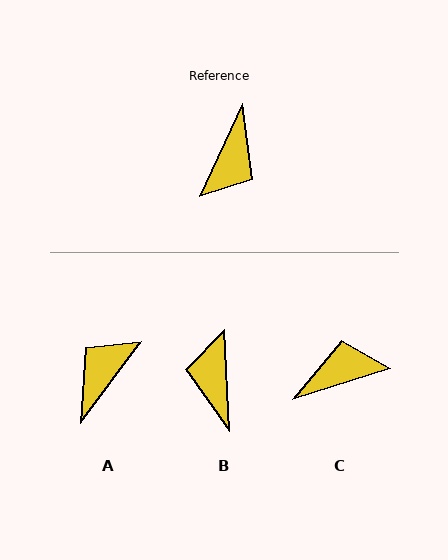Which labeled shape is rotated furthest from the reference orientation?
A, about 168 degrees away.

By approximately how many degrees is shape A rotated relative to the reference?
Approximately 168 degrees counter-clockwise.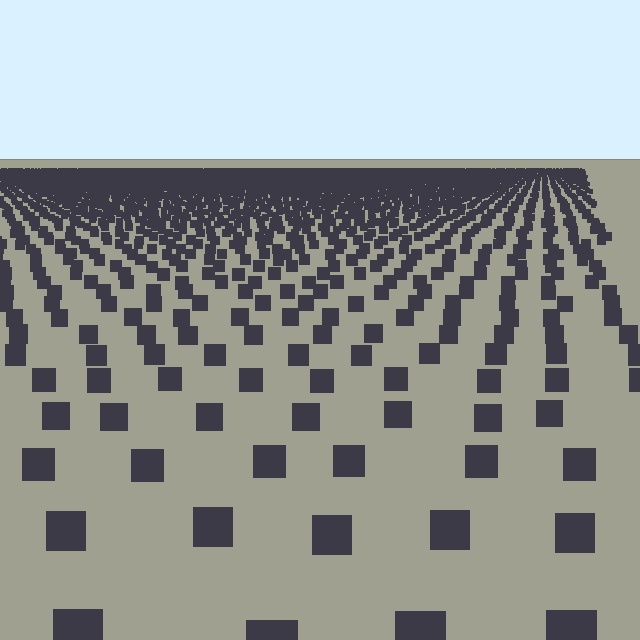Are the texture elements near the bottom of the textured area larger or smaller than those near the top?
Larger. Near the bottom, elements are closer to the viewer and appear at a bigger on-screen size.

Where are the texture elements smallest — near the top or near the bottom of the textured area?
Near the top.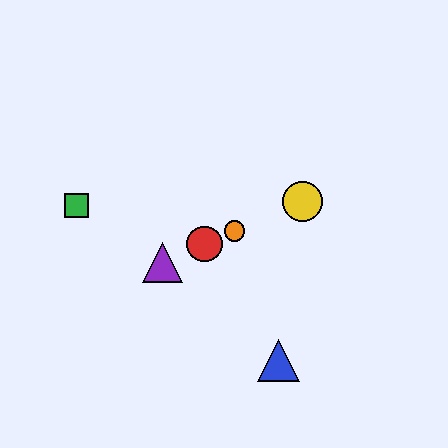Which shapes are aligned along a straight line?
The red circle, the yellow circle, the purple triangle, the orange circle are aligned along a straight line.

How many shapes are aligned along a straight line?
4 shapes (the red circle, the yellow circle, the purple triangle, the orange circle) are aligned along a straight line.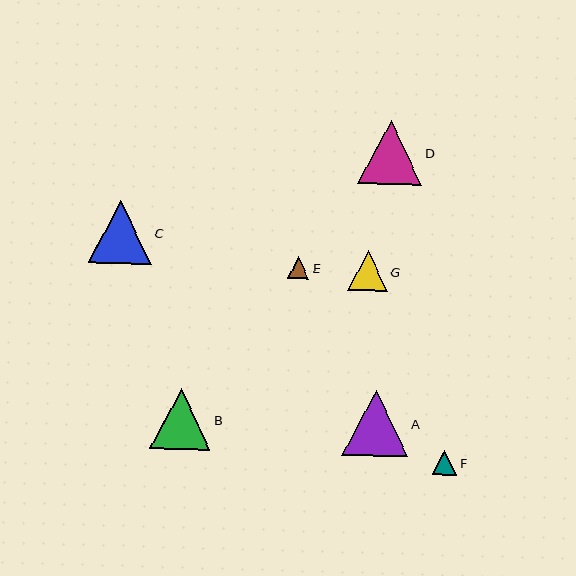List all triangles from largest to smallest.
From largest to smallest: A, D, C, B, G, F, E.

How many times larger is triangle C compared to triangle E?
Triangle C is approximately 2.9 times the size of triangle E.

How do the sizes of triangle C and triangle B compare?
Triangle C and triangle B are approximately the same size.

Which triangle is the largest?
Triangle A is the largest with a size of approximately 66 pixels.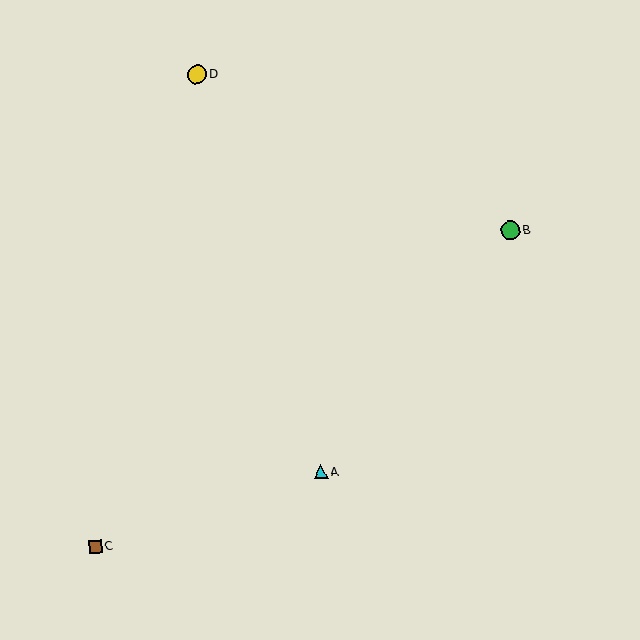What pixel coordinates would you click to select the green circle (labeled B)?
Click at (511, 230) to select the green circle B.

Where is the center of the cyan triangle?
The center of the cyan triangle is at (321, 472).